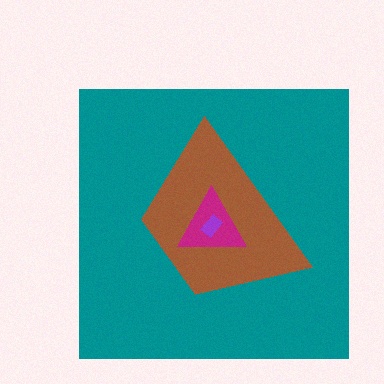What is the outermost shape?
The teal square.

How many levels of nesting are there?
4.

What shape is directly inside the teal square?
The brown trapezoid.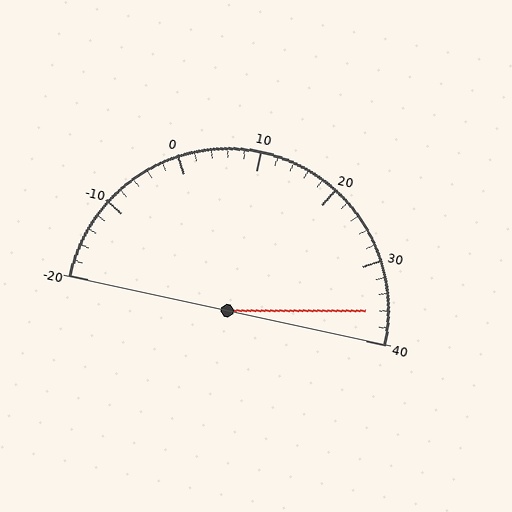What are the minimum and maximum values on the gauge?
The gauge ranges from -20 to 40.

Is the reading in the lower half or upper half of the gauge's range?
The reading is in the upper half of the range (-20 to 40).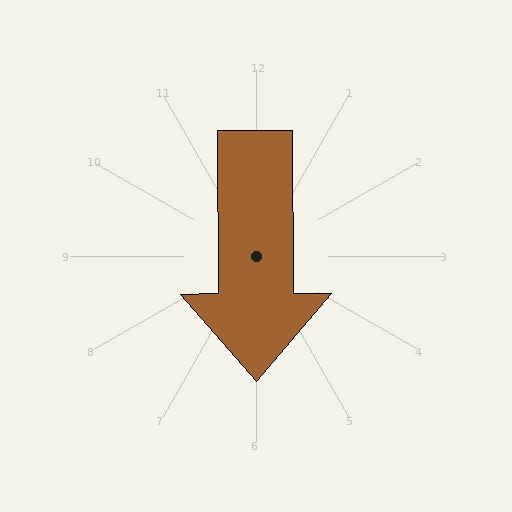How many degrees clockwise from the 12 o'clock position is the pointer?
Approximately 180 degrees.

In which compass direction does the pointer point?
South.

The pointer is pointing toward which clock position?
Roughly 6 o'clock.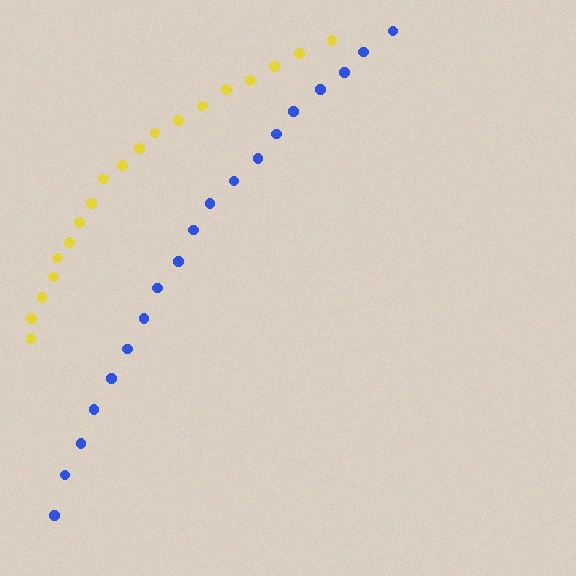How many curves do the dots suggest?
There are 2 distinct paths.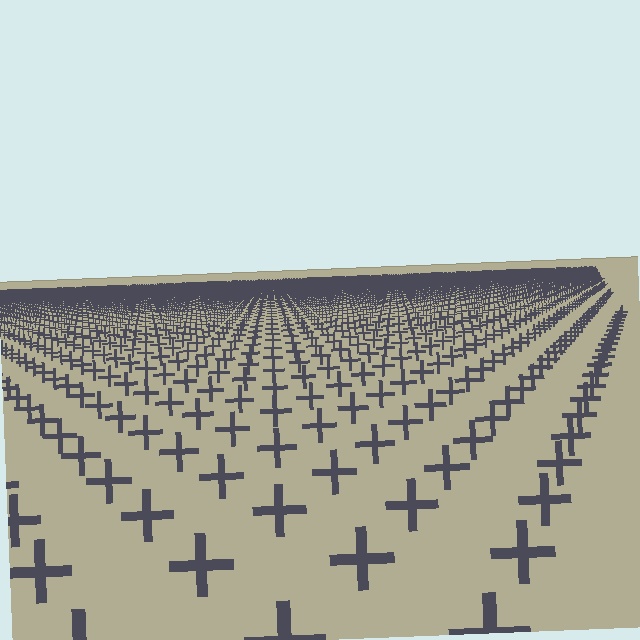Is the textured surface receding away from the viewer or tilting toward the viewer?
The surface is receding away from the viewer. Texture elements get smaller and denser toward the top.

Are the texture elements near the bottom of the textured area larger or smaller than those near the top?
Larger. Near the bottom, elements are closer to the viewer and appear at a bigger on-screen size.